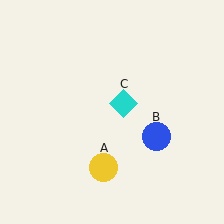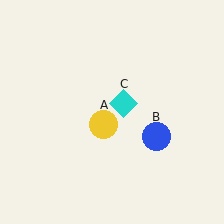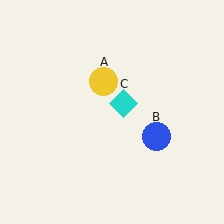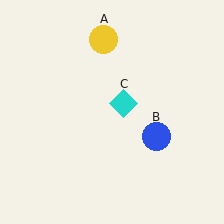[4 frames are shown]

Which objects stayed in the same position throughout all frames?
Blue circle (object B) and cyan diamond (object C) remained stationary.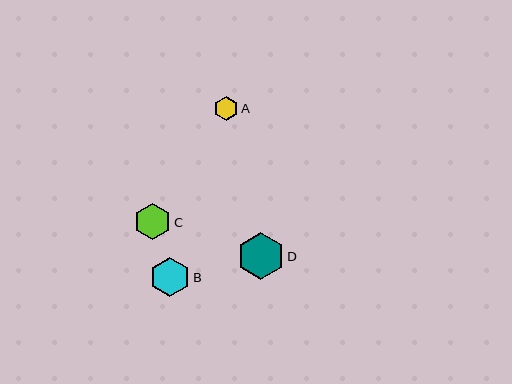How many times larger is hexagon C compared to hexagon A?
Hexagon C is approximately 1.5 times the size of hexagon A.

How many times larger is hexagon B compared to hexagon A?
Hexagon B is approximately 1.7 times the size of hexagon A.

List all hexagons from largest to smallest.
From largest to smallest: D, B, C, A.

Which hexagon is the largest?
Hexagon D is the largest with a size of approximately 47 pixels.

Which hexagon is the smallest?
Hexagon A is the smallest with a size of approximately 24 pixels.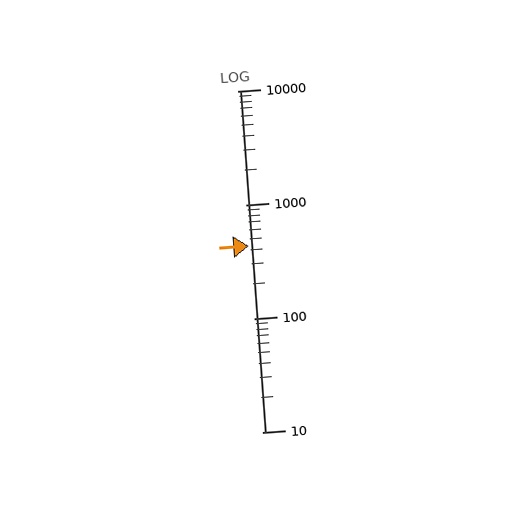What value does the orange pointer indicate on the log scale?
The pointer indicates approximately 430.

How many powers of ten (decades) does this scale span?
The scale spans 3 decades, from 10 to 10000.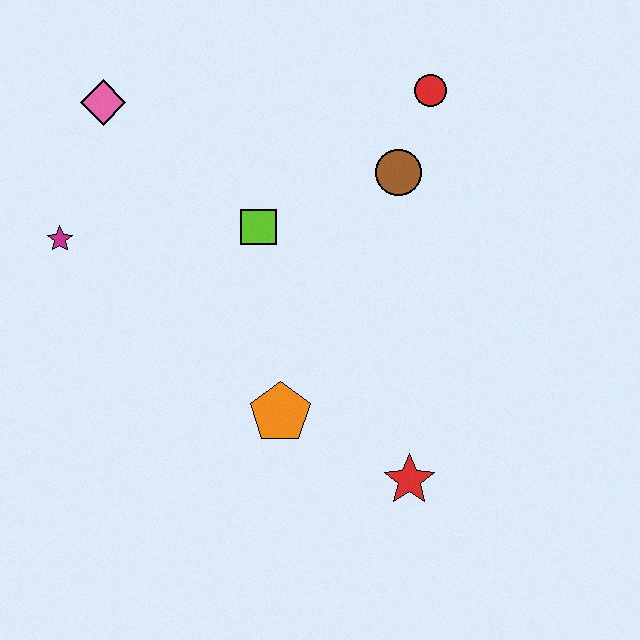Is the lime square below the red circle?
Yes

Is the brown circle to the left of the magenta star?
No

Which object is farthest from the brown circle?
The magenta star is farthest from the brown circle.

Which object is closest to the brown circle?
The red circle is closest to the brown circle.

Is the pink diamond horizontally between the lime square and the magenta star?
Yes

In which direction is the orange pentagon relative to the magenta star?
The orange pentagon is to the right of the magenta star.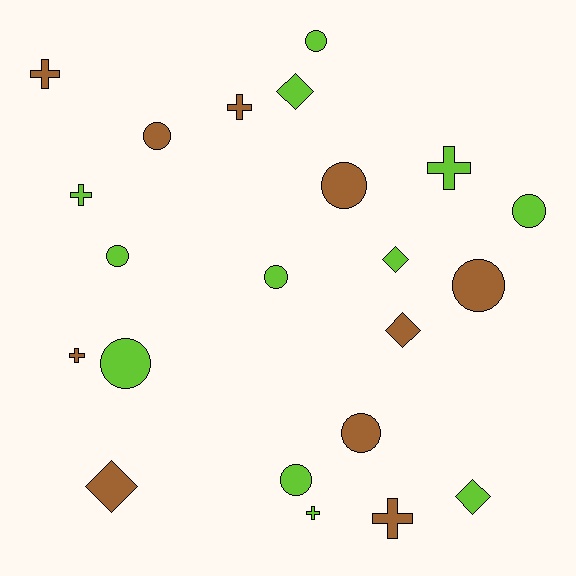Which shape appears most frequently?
Circle, with 10 objects.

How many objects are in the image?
There are 22 objects.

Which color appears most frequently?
Lime, with 12 objects.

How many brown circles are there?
There are 4 brown circles.